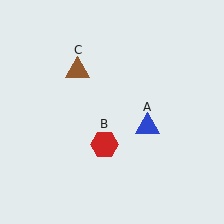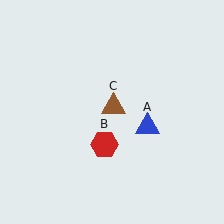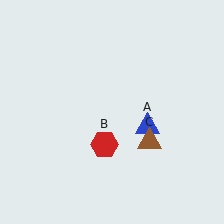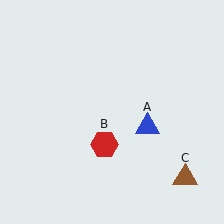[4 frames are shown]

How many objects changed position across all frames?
1 object changed position: brown triangle (object C).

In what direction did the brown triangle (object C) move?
The brown triangle (object C) moved down and to the right.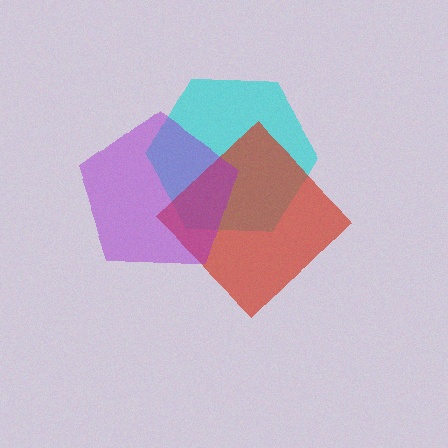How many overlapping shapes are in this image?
There are 3 overlapping shapes in the image.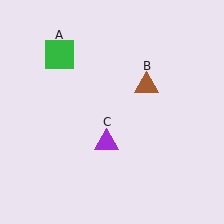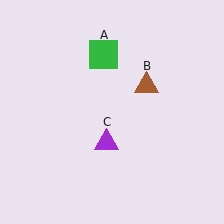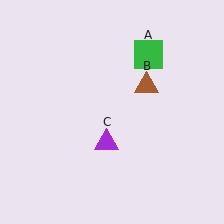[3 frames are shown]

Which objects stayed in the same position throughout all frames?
Brown triangle (object B) and purple triangle (object C) remained stationary.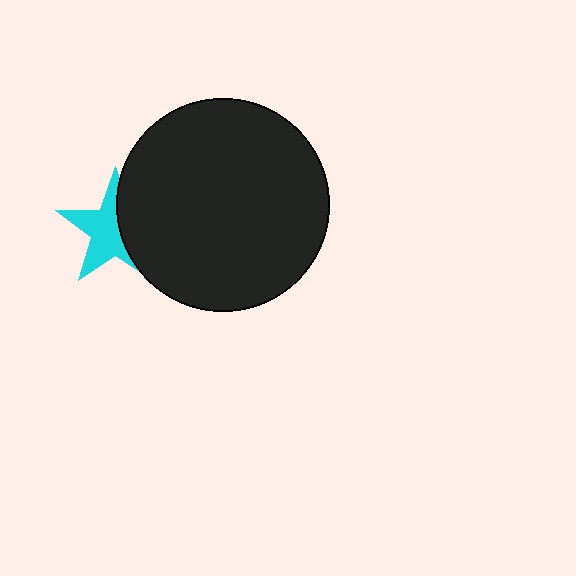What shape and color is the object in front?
The object in front is a black circle.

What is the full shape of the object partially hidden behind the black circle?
The partially hidden object is a cyan star.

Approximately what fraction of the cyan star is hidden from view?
Roughly 42% of the cyan star is hidden behind the black circle.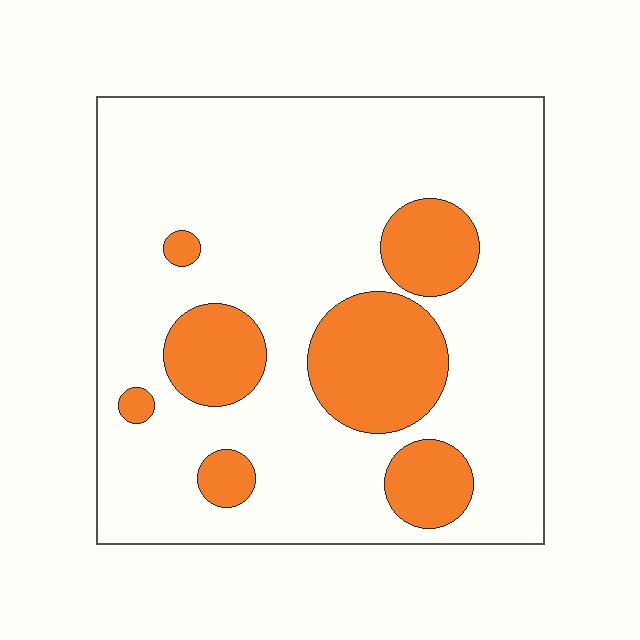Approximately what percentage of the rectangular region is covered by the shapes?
Approximately 20%.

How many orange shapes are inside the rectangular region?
7.